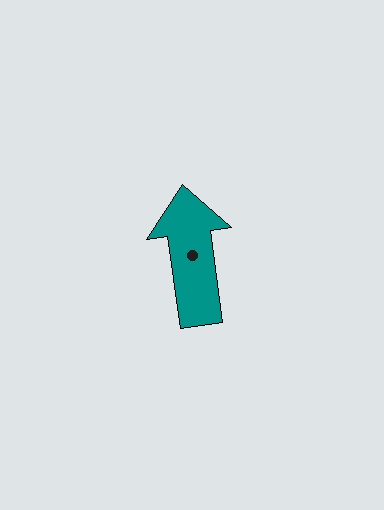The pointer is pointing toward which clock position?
Roughly 12 o'clock.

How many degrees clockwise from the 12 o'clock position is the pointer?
Approximately 352 degrees.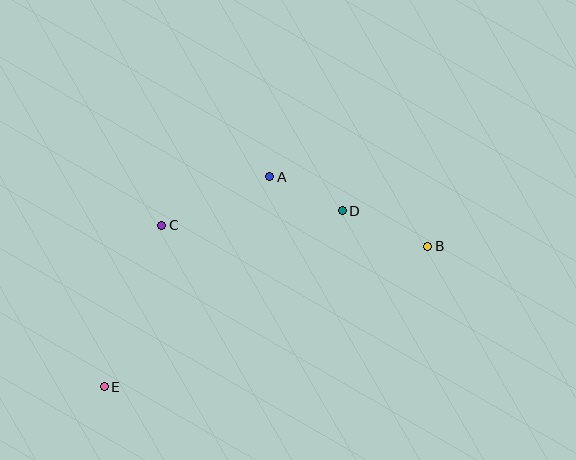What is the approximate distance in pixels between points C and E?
The distance between C and E is approximately 171 pixels.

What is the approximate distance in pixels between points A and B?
The distance between A and B is approximately 173 pixels.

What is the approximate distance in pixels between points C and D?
The distance between C and D is approximately 181 pixels.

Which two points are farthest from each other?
Points B and E are farthest from each other.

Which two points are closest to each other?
Points A and D are closest to each other.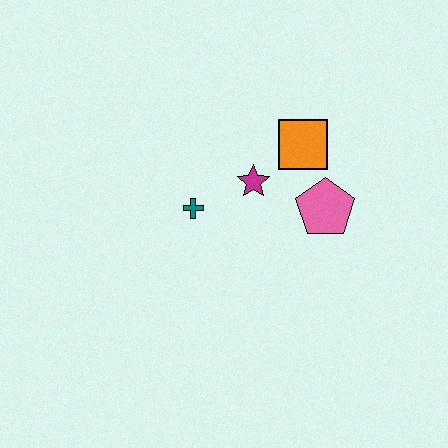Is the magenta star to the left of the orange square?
Yes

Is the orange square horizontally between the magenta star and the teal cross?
No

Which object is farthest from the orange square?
The teal cross is farthest from the orange square.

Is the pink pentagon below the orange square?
Yes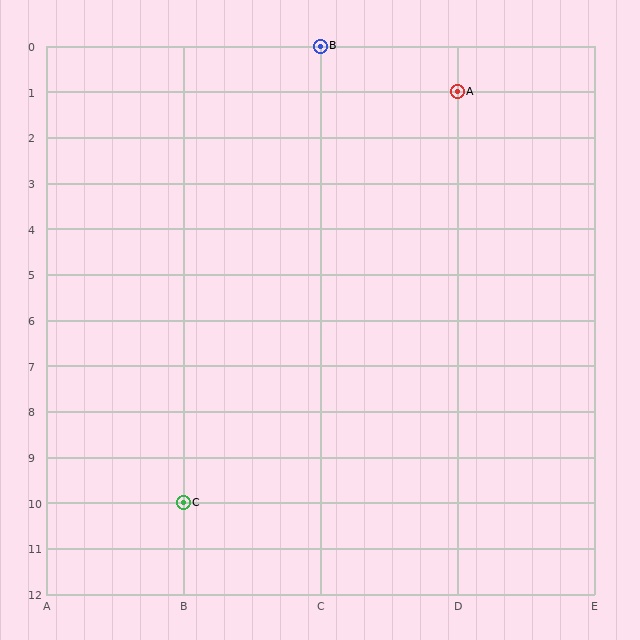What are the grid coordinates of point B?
Point B is at grid coordinates (C, 0).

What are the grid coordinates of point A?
Point A is at grid coordinates (D, 1).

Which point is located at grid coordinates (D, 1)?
Point A is at (D, 1).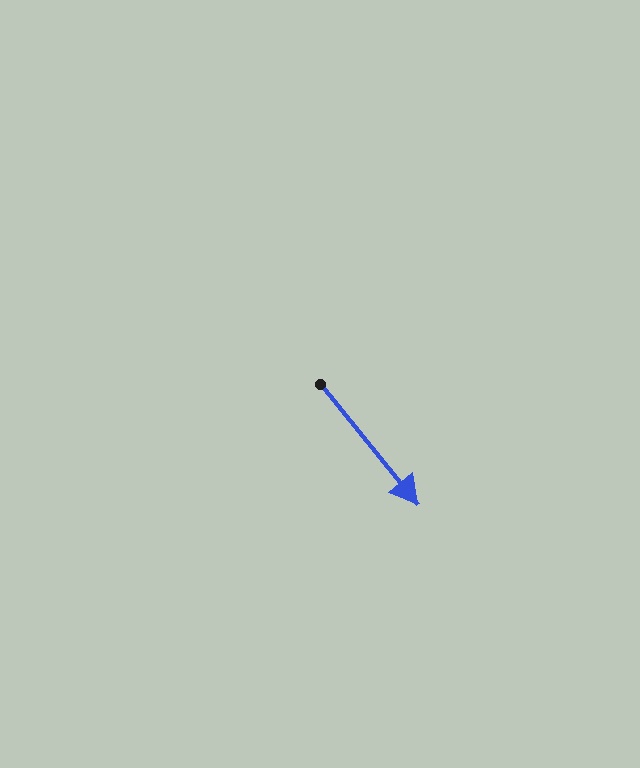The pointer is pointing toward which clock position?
Roughly 5 o'clock.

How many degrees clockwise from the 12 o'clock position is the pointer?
Approximately 141 degrees.